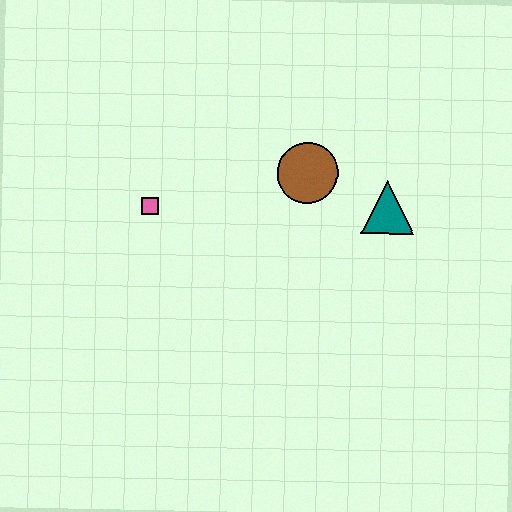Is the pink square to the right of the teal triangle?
No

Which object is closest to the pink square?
The brown circle is closest to the pink square.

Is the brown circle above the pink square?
Yes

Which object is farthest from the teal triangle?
The pink square is farthest from the teal triangle.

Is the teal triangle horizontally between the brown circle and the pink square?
No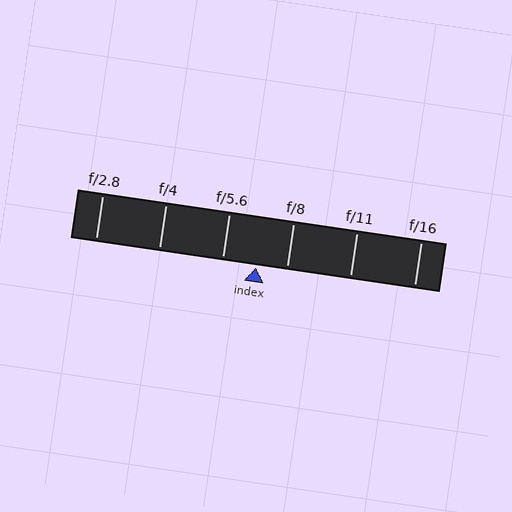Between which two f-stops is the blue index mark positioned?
The index mark is between f/5.6 and f/8.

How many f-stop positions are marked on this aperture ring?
There are 6 f-stop positions marked.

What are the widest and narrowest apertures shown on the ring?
The widest aperture shown is f/2.8 and the narrowest is f/16.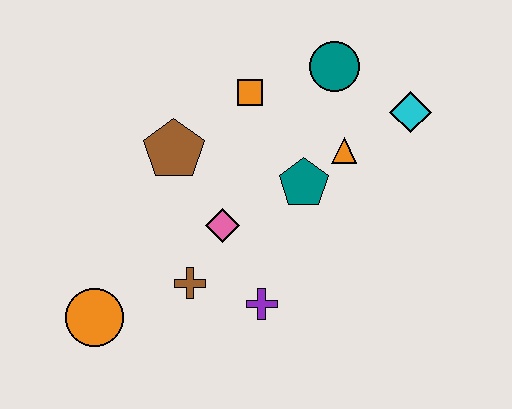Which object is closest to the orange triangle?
The teal pentagon is closest to the orange triangle.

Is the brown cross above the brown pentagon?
No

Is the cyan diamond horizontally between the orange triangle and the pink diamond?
No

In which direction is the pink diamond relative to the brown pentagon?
The pink diamond is below the brown pentagon.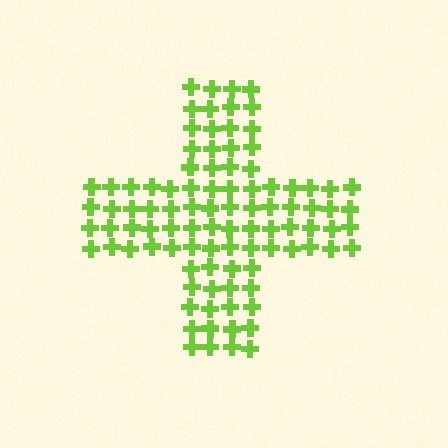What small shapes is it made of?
It is made of small crosses.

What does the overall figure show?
The overall figure shows a cross.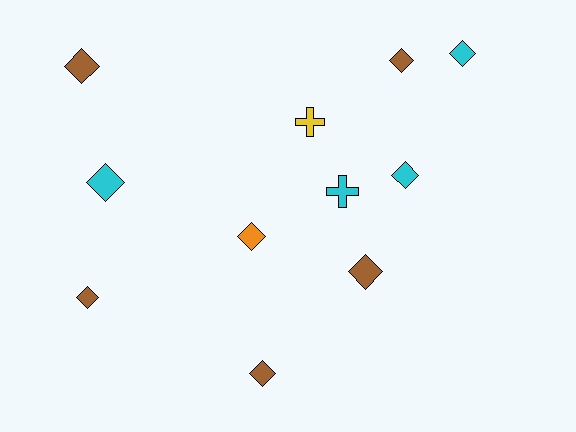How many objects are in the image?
There are 11 objects.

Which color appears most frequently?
Brown, with 5 objects.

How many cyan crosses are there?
There is 1 cyan cross.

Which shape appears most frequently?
Diamond, with 9 objects.